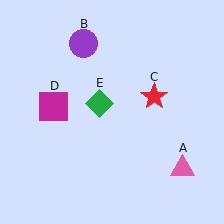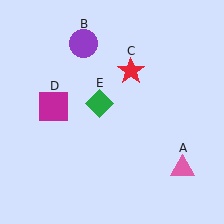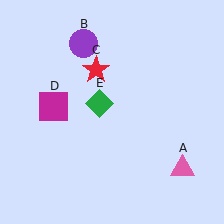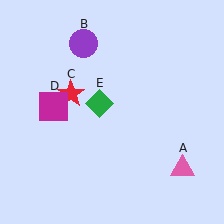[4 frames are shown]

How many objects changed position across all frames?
1 object changed position: red star (object C).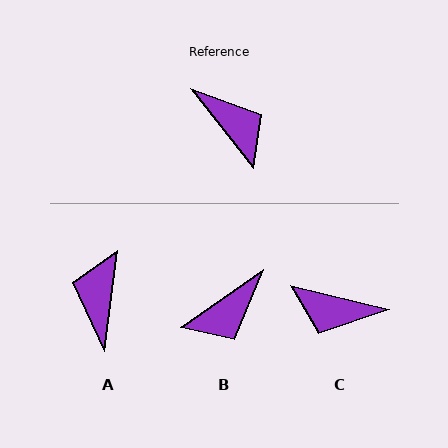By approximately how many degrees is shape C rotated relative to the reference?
Approximately 142 degrees clockwise.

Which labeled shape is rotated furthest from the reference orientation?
C, about 142 degrees away.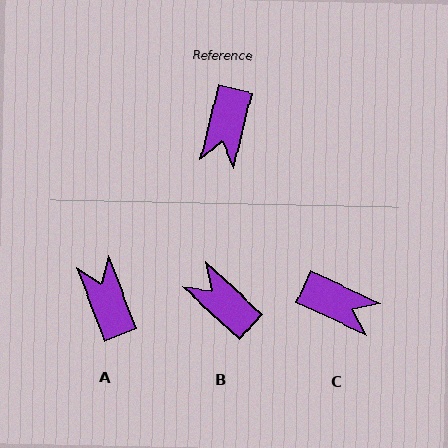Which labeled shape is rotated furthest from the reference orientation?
A, about 146 degrees away.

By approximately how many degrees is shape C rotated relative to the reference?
Approximately 79 degrees counter-clockwise.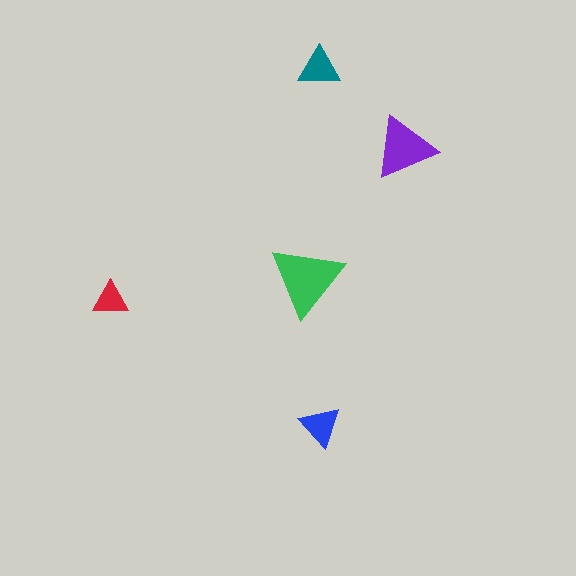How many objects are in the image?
There are 5 objects in the image.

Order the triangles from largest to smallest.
the green one, the purple one, the teal one, the blue one, the red one.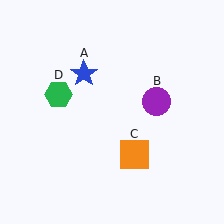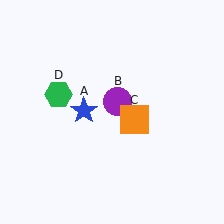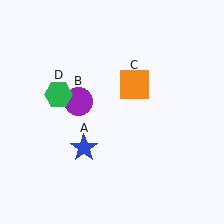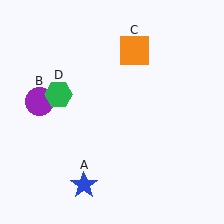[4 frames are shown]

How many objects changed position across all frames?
3 objects changed position: blue star (object A), purple circle (object B), orange square (object C).